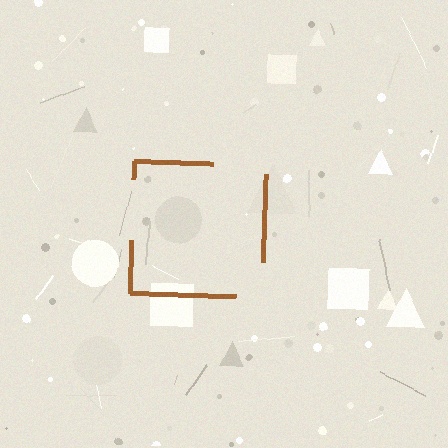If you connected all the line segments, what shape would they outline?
They would outline a square.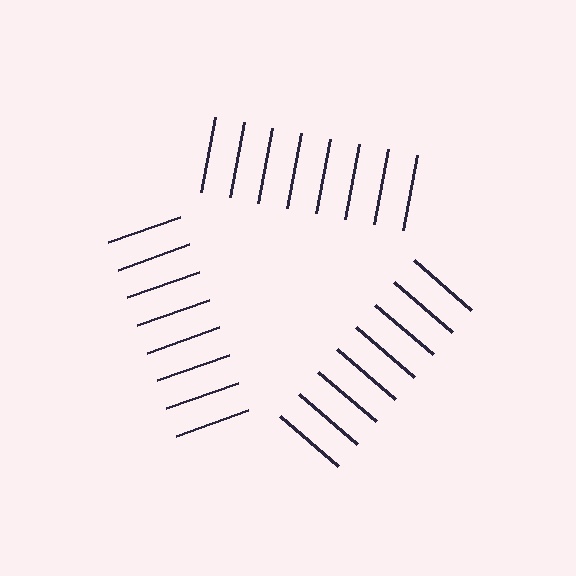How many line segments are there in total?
24 — 8 along each of the 3 edges.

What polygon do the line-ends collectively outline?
An illusory triangle — the line segments terminate on its edges but no continuous stroke is drawn.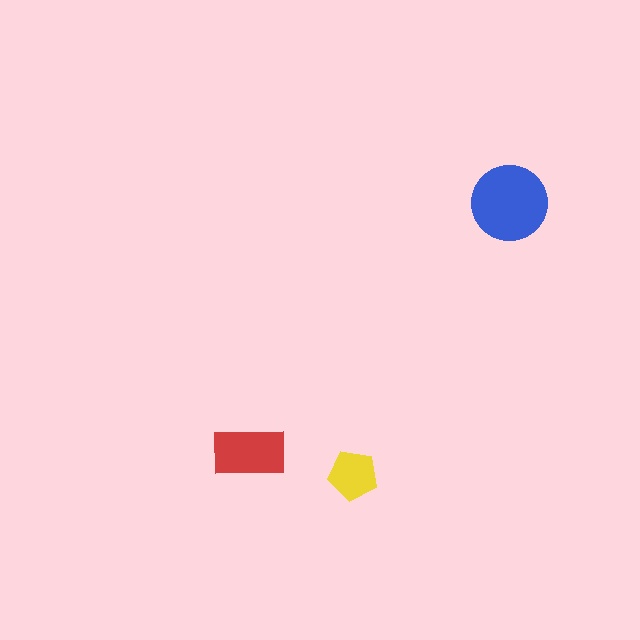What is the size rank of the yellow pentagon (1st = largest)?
3rd.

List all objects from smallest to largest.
The yellow pentagon, the red rectangle, the blue circle.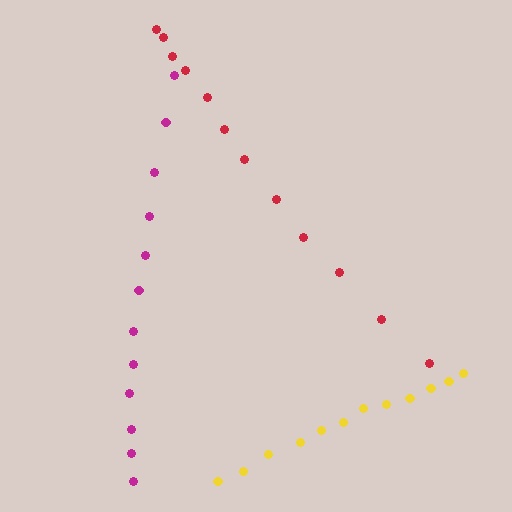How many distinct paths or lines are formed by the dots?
There are 3 distinct paths.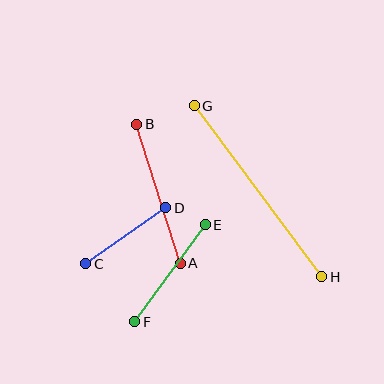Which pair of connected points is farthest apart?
Points G and H are farthest apart.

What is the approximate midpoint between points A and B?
The midpoint is at approximately (158, 194) pixels.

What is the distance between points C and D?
The distance is approximately 97 pixels.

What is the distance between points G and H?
The distance is approximately 213 pixels.